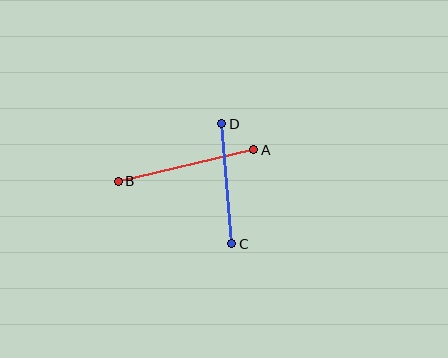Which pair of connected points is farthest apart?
Points A and B are farthest apart.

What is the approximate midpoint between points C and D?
The midpoint is at approximately (227, 184) pixels.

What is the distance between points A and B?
The distance is approximately 139 pixels.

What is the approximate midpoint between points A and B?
The midpoint is at approximately (186, 166) pixels.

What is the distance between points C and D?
The distance is approximately 121 pixels.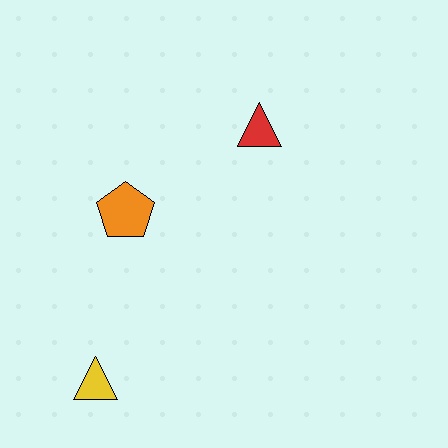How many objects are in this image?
There are 3 objects.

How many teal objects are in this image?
There are no teal objects.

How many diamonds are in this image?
There are no diamonds.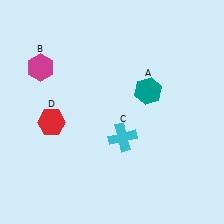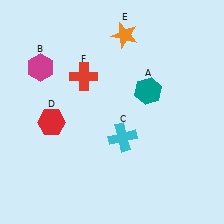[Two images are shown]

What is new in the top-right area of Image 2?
An orange star (E) was added in the top-right area of Image 2.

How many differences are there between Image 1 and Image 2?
There are 2 differences between the two images.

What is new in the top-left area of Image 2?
A red cross (F) was added in the top-left area of Image 2.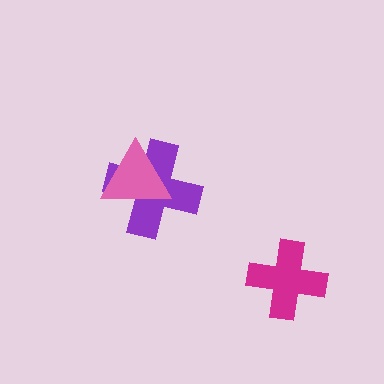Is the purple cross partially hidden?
Yes, it is partially covered by another shape.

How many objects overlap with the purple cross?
1 object overlaps with the purple cross.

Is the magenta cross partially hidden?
No, no other shape covers it.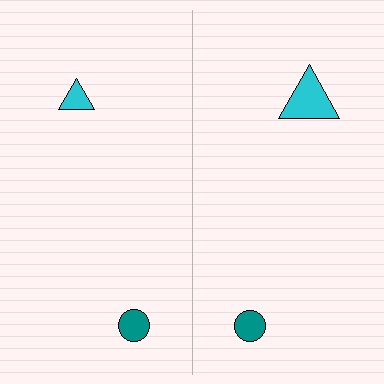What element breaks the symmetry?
The cyan triangle on the right side has a different size than its mirror counterpart.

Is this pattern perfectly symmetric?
No, the pattern is not perfectly symmetric. The cyan triangle on the right side has a different size than its mirror counterpart.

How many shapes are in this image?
There are 4 shapes in this image.